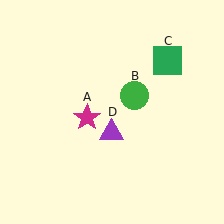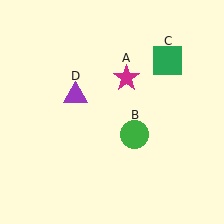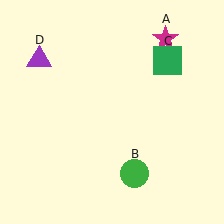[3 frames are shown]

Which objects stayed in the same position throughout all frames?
Green square (object C) remained stationary.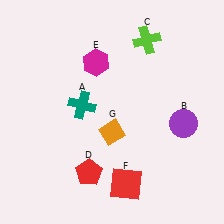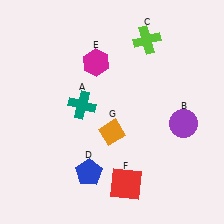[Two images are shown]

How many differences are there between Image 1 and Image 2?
There is 1 difference between the two images.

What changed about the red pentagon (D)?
In Image 1, D is red. In Image 2, it changed to blue.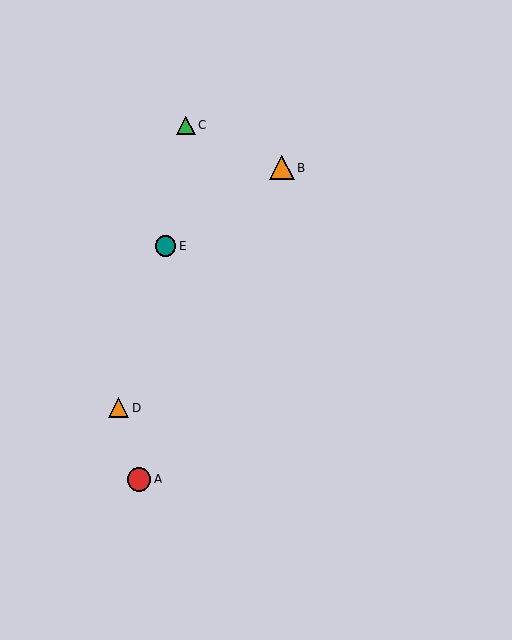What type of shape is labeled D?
Shape D is an orange triangle.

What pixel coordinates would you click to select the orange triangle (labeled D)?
Click at (119, 408) to select the orange triangle D.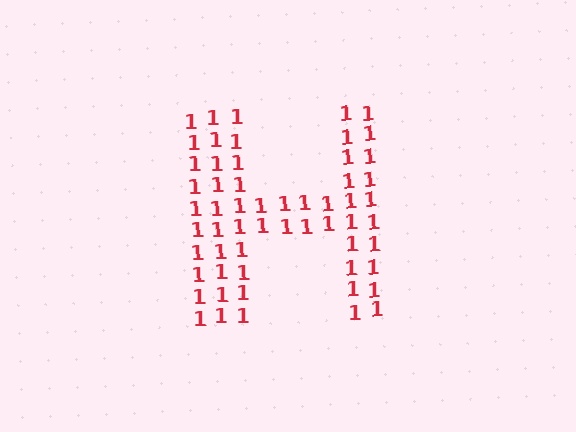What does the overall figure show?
The overall figure shows the letter H.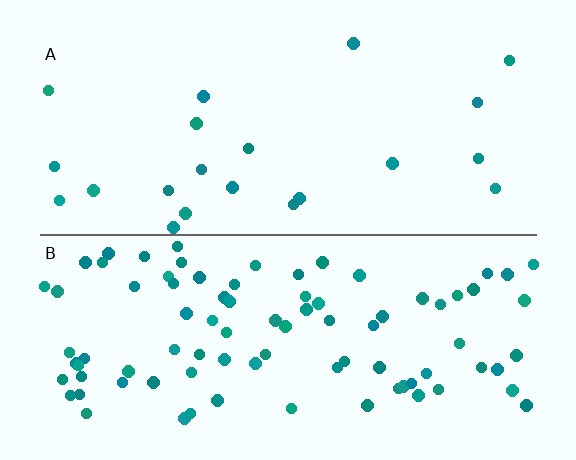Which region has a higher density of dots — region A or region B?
B (the bottom).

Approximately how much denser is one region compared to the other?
Approximately 4.0× — region B over region A.